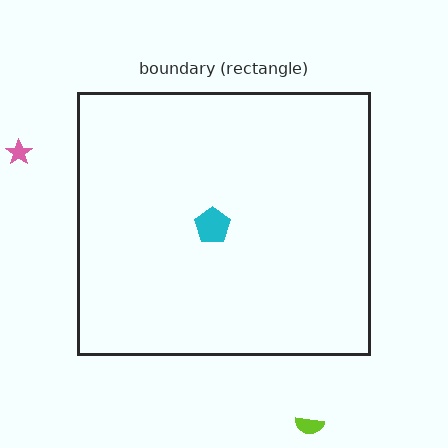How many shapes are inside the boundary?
1 inside, 2 outside.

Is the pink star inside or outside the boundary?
Outside.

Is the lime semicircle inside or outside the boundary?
Outside.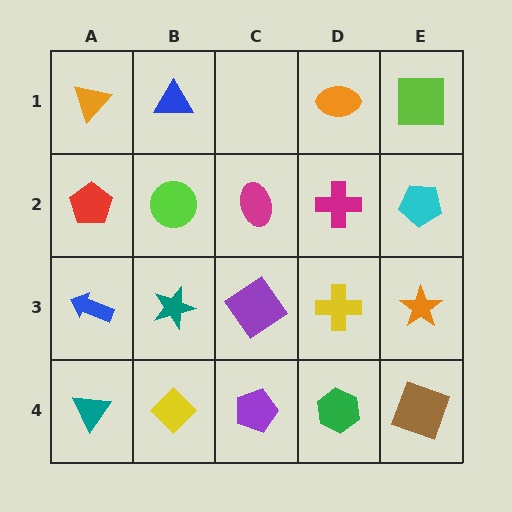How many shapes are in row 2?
5 shapes.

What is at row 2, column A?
A red pentagon.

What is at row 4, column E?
A brown square.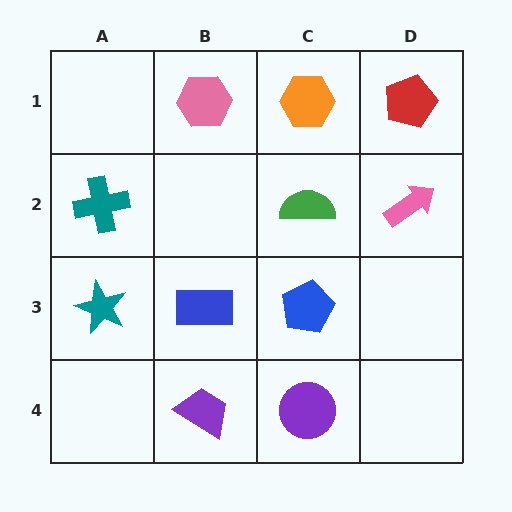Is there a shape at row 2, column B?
No, that cell is empty.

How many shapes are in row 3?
3 shapes.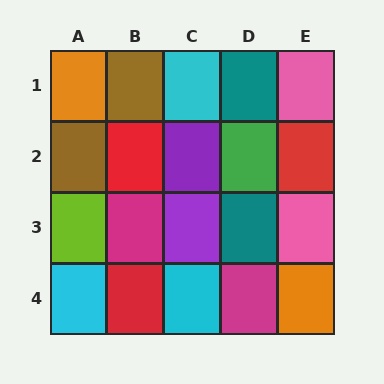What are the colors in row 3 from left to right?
Lime, magenta, purple, teal, pink.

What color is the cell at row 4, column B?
Red.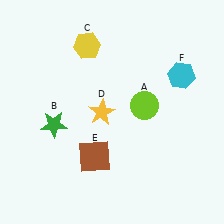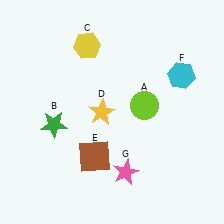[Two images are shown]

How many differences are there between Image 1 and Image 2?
There is 1 difference between the two images.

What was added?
A pink star (G) was added in Image 2.